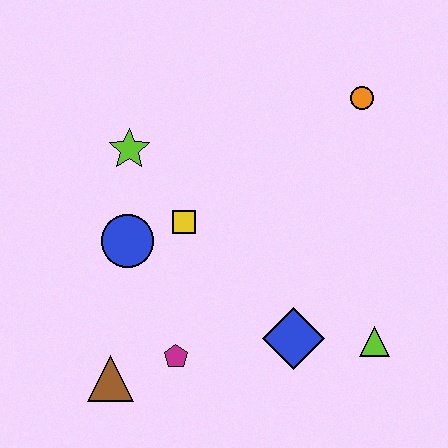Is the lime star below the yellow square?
No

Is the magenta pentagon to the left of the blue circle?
No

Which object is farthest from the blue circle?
The orange circle is farthest from the blue circle.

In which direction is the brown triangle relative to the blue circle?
The brown triangle is below the blue circle.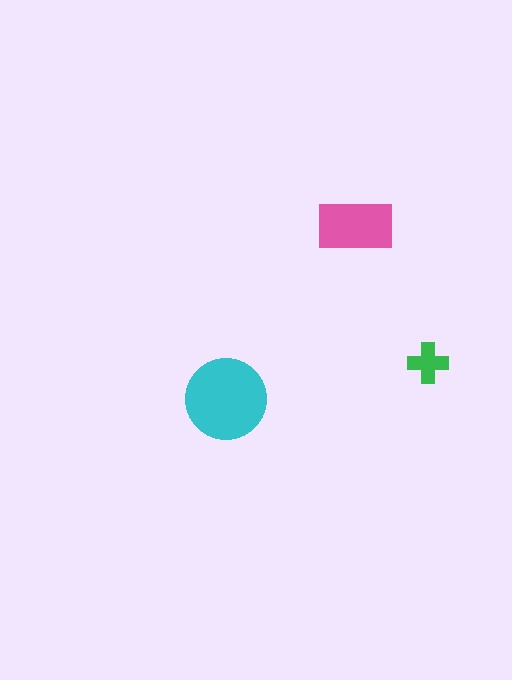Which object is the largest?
The cyan circle.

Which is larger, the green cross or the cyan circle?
The cyan circle.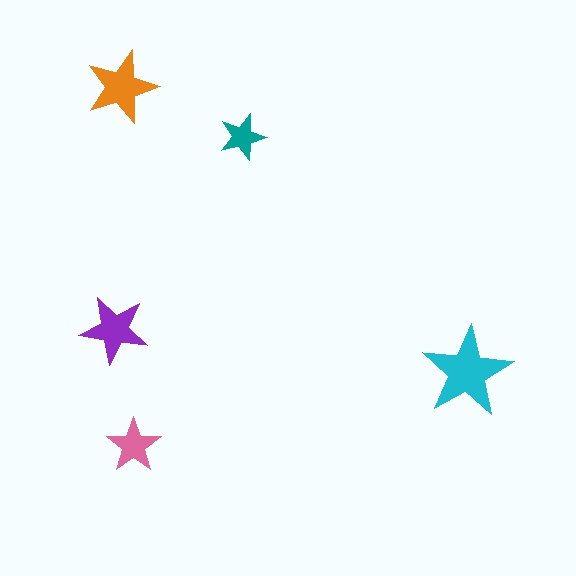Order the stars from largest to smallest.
the cyan one, the orange one, the purple one, the pink one, the teal one.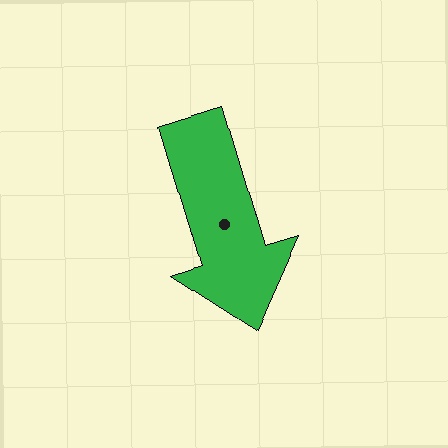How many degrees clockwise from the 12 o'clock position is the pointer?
Approximately 163 degrees.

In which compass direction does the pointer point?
South.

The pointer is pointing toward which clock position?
Roughly 5 o'clock.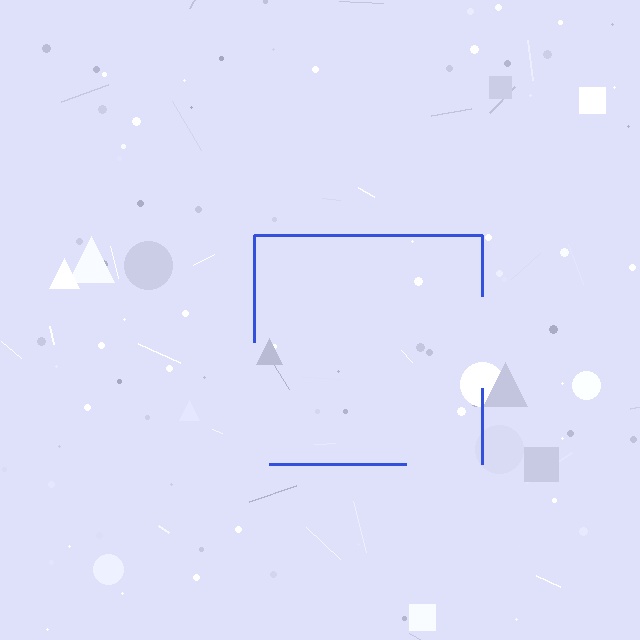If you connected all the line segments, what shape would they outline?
They would outline a square.